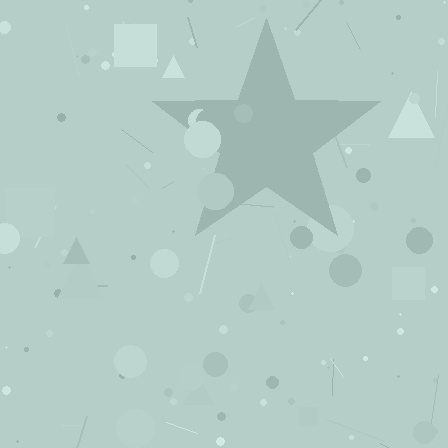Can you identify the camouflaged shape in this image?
The camouflaged shape is a star.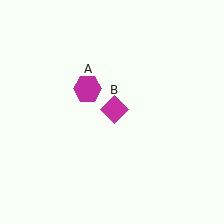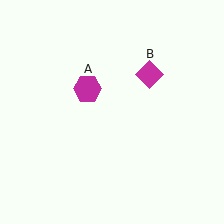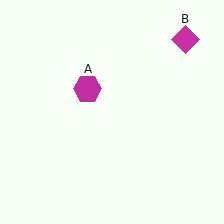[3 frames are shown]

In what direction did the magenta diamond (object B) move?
The magenta diamond (object B) moved up and to the right.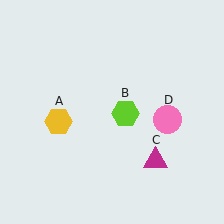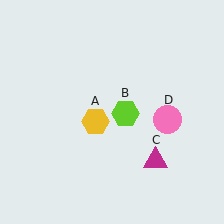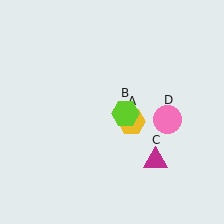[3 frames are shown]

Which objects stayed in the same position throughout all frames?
Lime hexagon (object B) and magenta triangle (object C) and pink circle (object D) remained stationary.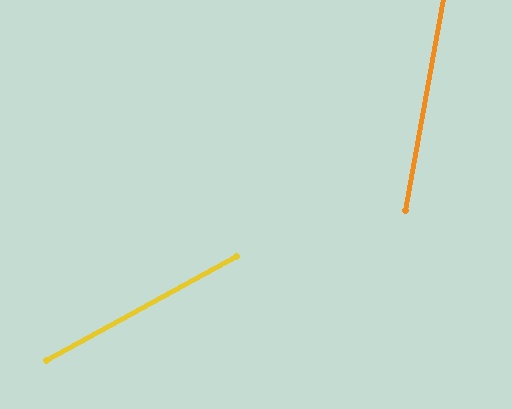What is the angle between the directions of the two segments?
Approximately 51 degrees.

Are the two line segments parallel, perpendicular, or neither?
Neither parallel nor perpendicular — they differ by about 51°.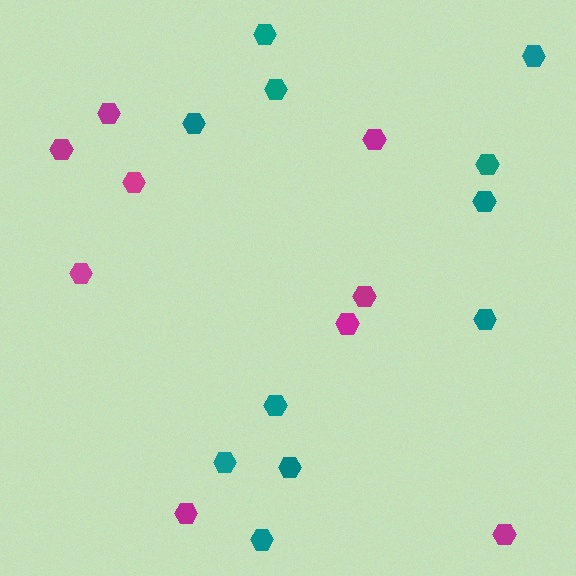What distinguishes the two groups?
There are 2 groups: one group of magenta hexagons (9) and one group of teal hexagons (11).